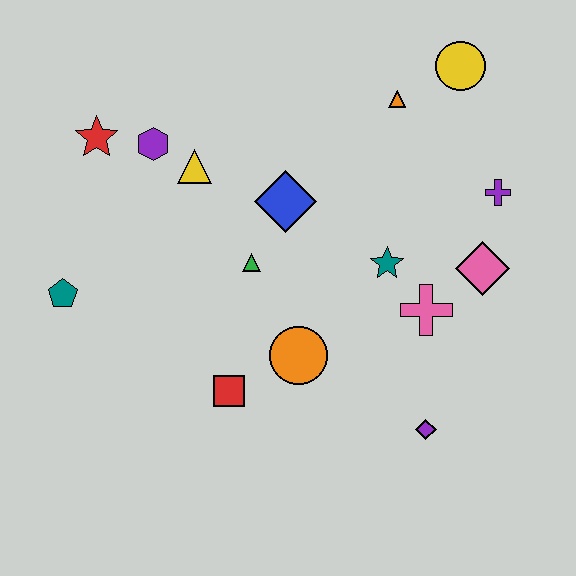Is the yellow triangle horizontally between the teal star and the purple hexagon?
Yes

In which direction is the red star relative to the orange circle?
The red star is above the orange circle.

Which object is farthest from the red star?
The purple diamond is farthest from the red star.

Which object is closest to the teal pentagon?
The red star is closest to the teal pentagon.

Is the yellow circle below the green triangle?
No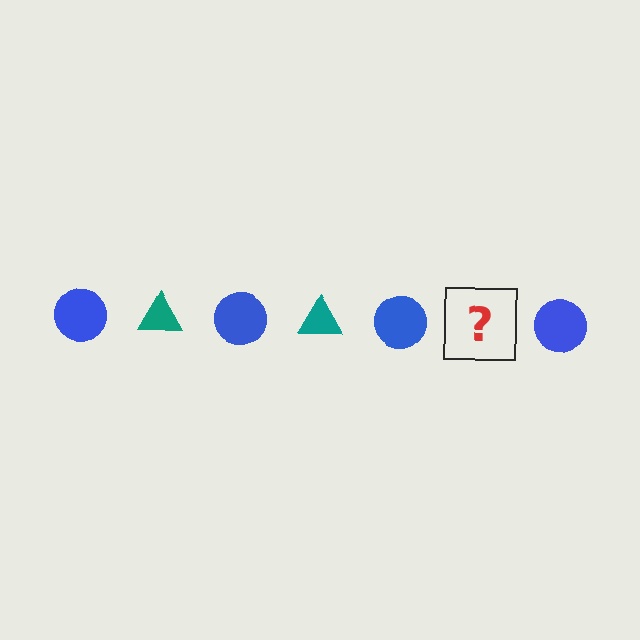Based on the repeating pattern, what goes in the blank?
The blank should be a teal triangle.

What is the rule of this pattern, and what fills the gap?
The rule is that the pattern alternates between blue circle and teal triangle. The gap should be filled with a teal triangle.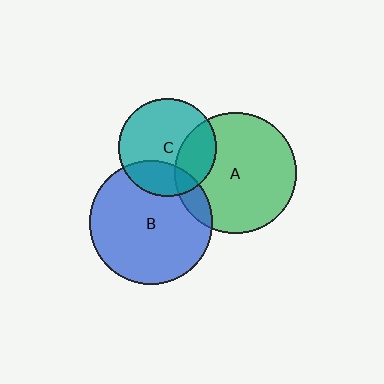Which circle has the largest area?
Circle B (blue).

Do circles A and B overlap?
Yes.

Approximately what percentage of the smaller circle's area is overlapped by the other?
Approximately 10%.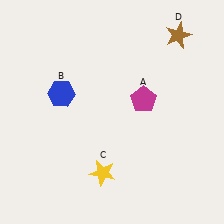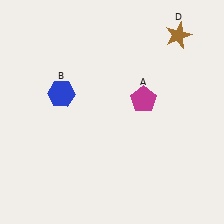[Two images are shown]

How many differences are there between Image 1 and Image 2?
There is 1 difference between the two images.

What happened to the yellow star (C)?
The yellow star (C) was removed in Image 2. It was in the bottom-left area of Image 1.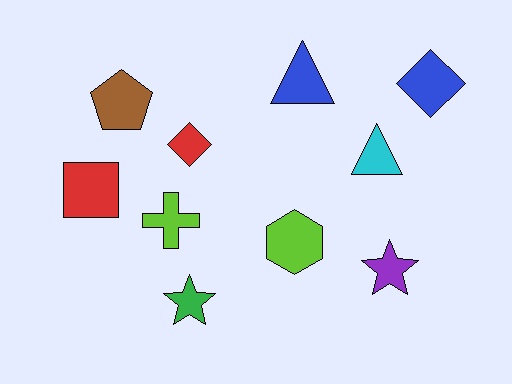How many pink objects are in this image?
There are no pink objects.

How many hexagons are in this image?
There is 1 hexagon.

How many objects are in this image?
There are 10 objects.